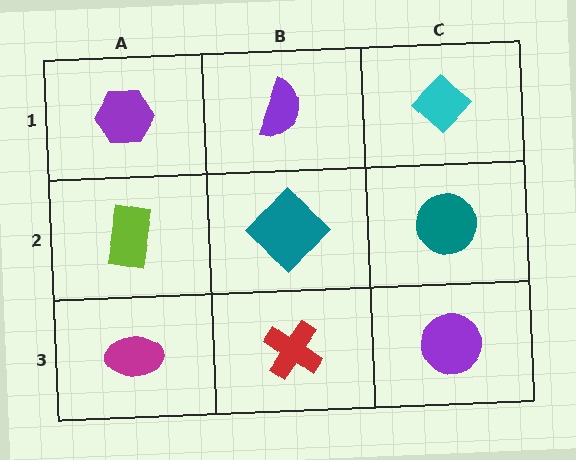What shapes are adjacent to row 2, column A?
A purple hexagon (row 1, column A), a magenta ellipse (row 3, column A), a teal diamond (row 2, column B).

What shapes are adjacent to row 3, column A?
A lime rectangle (row 2, column A), a red cross (row 3, column B).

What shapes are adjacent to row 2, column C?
A cyan diamond (row 1, column C), a purple circle (row 3, column C), a teal diamond (row 2, column B).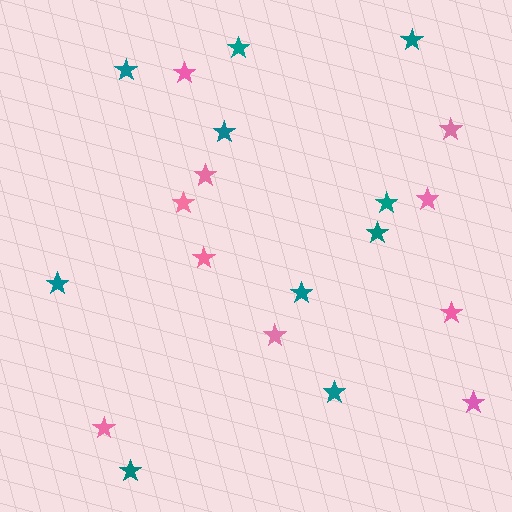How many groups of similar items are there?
There are 2 groups: one group of pink stars (10) and one group of teal stars (10).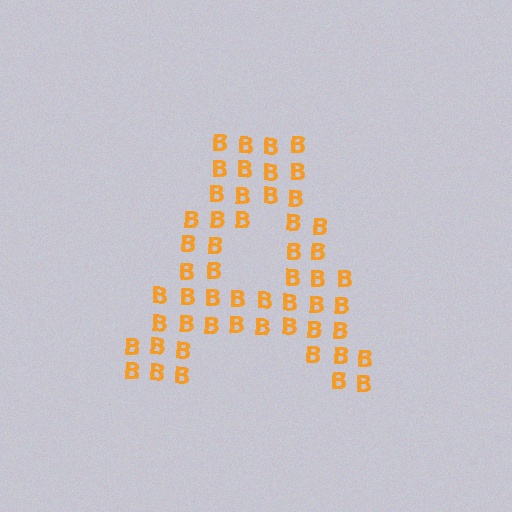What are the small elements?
The small elements are letter B's.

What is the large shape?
The large shape is the letter A.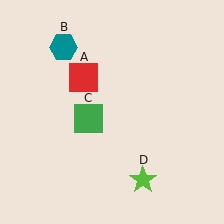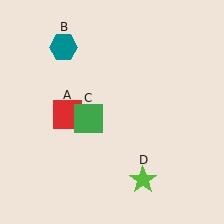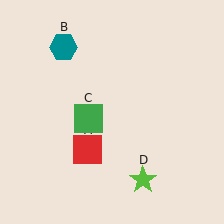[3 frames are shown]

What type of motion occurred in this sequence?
The red square (object A) rotated counterclockwise around the center of the scene.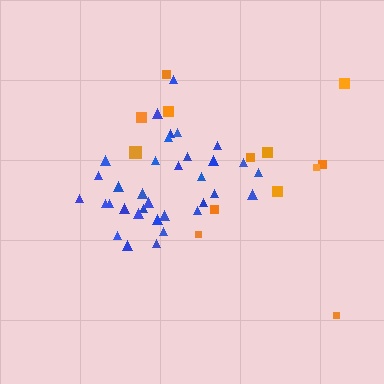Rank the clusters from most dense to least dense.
blue, orange.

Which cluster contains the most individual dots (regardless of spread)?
Blue (34).